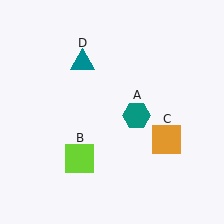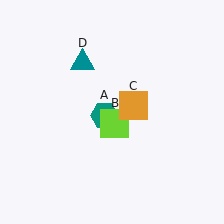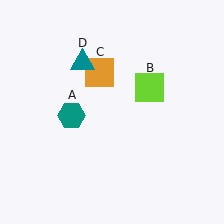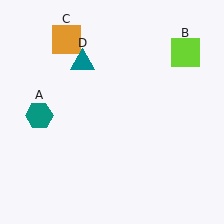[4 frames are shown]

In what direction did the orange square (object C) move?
The orange square (object C) moved up and to the left.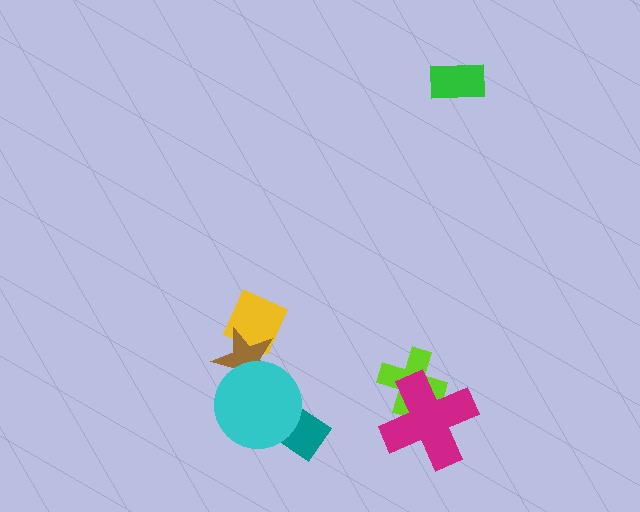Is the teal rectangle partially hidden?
Yes, it is partially covered by another shape.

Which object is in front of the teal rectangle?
The cyan circle is in front of the teal rectangle.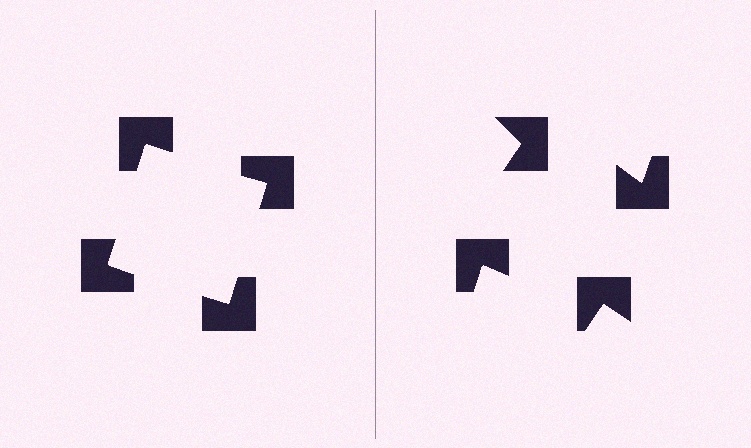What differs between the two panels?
The notched squares are positioned identically on both sides; only the wedge orientations differ. On the left they align to a square; on the right they are misaligned.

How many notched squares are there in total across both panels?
8 — 4 on each side.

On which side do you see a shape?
An illusory square appears on the left side. On the right side the wedge cuts are rotated, so no coherent shape forms.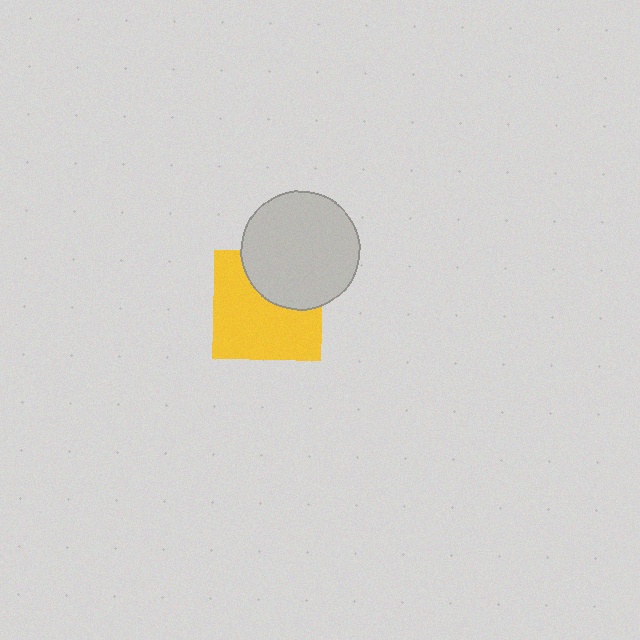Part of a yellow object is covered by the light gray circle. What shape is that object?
It is a square.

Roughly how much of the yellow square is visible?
Most of it is visible (roughly 65%).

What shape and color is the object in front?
The object in front is a light gray circle.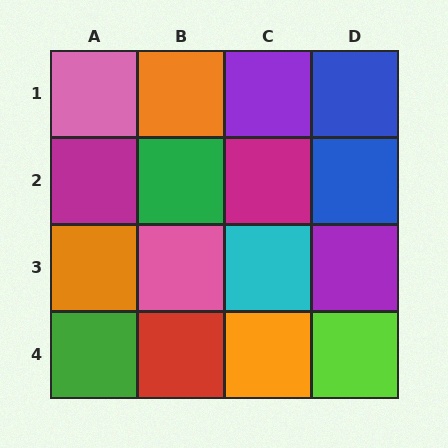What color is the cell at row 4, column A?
Green.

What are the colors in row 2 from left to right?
Magenta, green, magenta, blue.